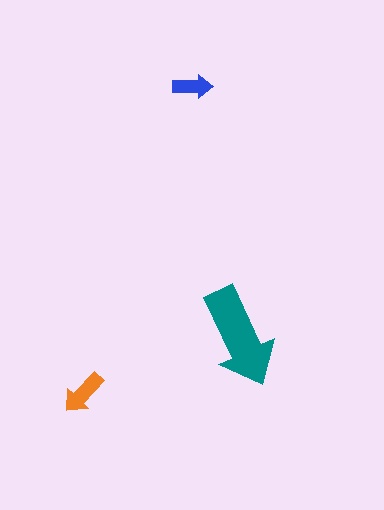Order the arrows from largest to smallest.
the teal one, the orange one, the blue one.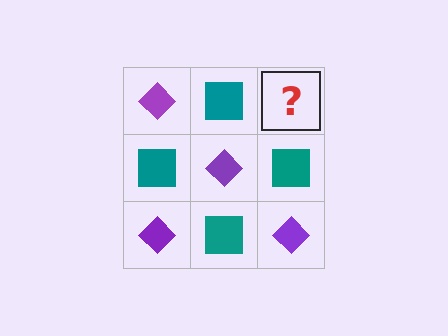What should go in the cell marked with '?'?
The missing cell should contain a purple diamond.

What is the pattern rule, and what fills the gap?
The rule is that it alternates purple diamond and teal square in a checkerboard pattern. The gap should be filled with a purple diamond.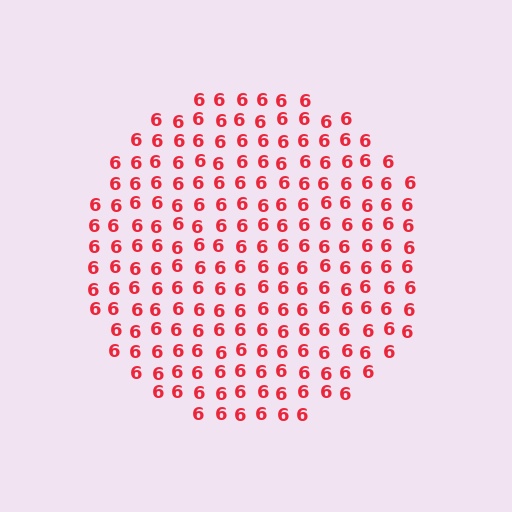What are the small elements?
The small elements are digit 6's.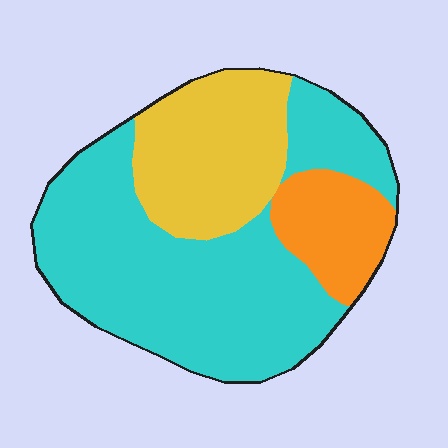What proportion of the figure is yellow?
Yellow covers about 25% of the figure.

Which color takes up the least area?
Orange, at roughly 15%.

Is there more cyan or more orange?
Cyan.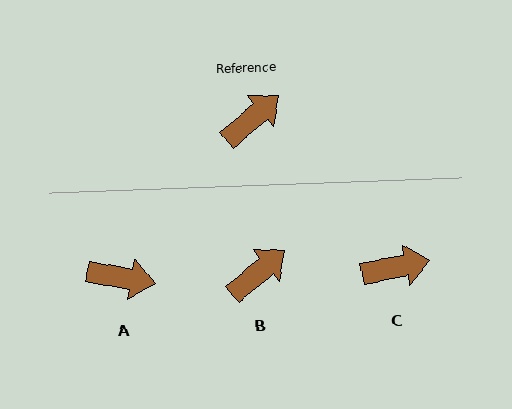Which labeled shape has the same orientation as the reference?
B.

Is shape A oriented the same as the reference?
No, it is off by about 50 degrees.